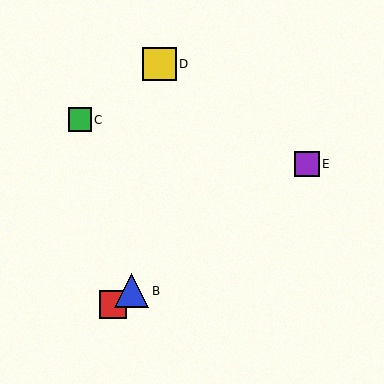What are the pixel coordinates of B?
Object B is at (132, 291).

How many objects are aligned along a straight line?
3 objects (A, B, E) are aligned along a straight line.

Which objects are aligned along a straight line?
Objects A, B, E are aligned along a straight line.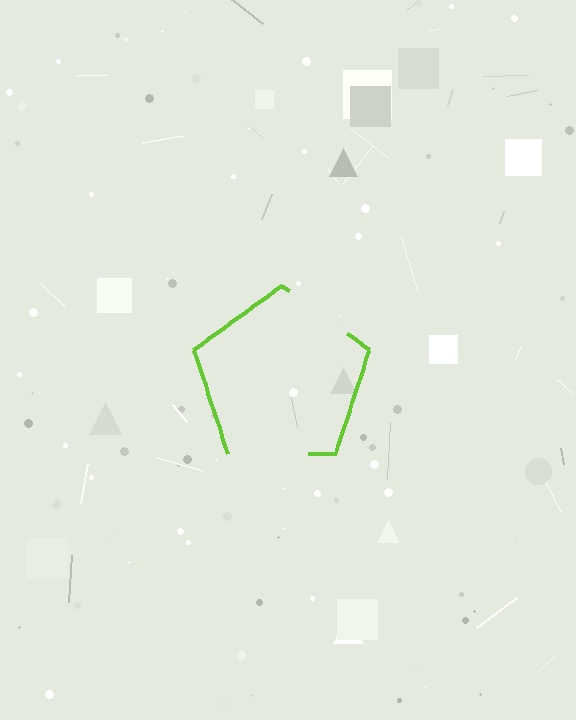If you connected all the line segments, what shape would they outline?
They would outline a pentagon.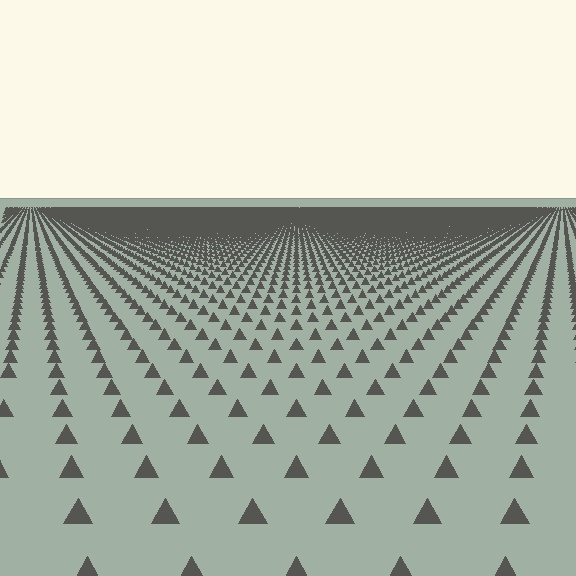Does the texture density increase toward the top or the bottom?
Density increases toward the top.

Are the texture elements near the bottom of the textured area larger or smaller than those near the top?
Larger. Near the bottom, elements are closer to the viewer and appear at a bigger on-screen size.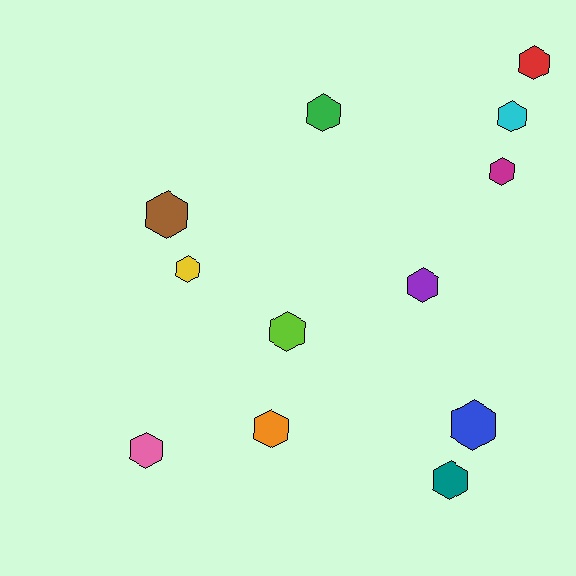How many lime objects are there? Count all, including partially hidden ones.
There is 1 lime object.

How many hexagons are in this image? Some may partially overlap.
There are 12 hexagons.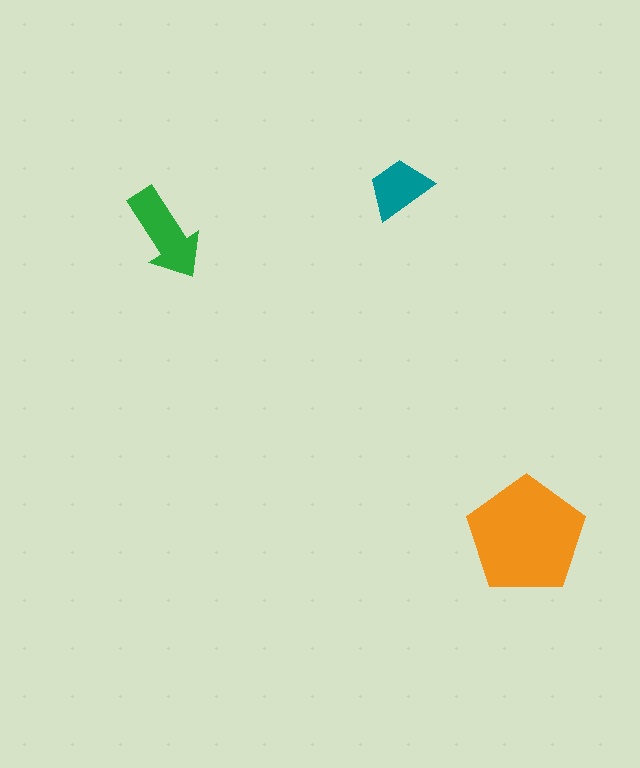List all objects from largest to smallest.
The orange pentagon, the green arrow, the teal trapezoid.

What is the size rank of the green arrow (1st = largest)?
2nd.